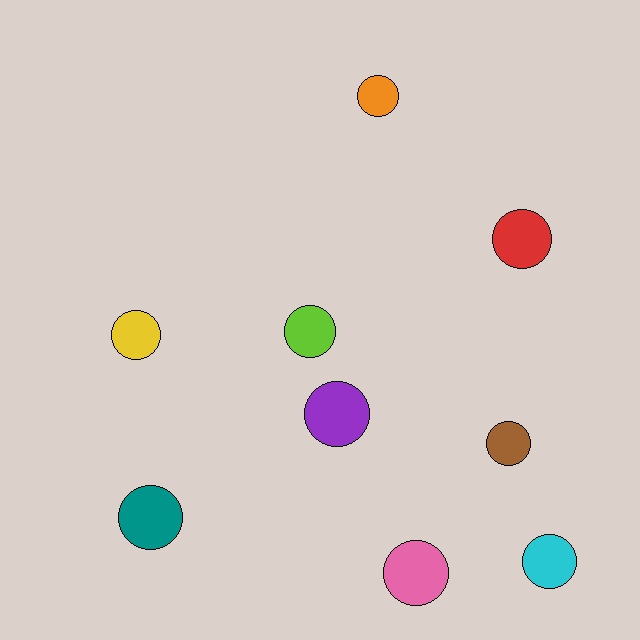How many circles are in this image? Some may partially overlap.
There are 9 circles.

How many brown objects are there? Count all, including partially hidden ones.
There is 1 brown object.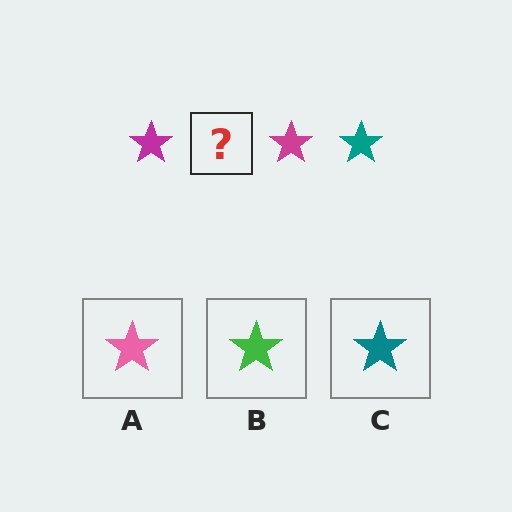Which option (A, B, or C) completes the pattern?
C.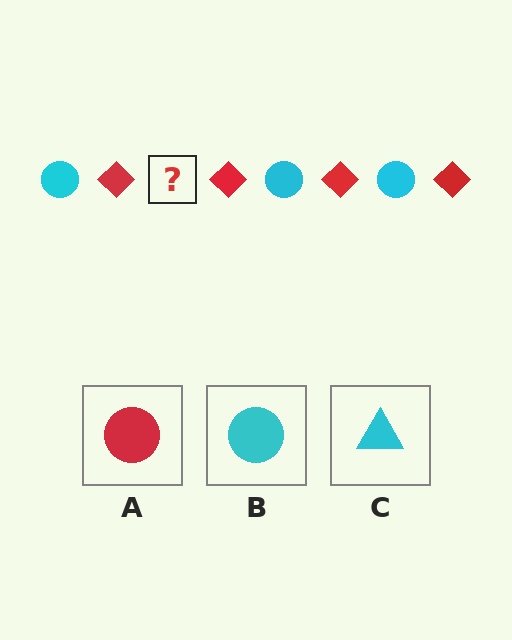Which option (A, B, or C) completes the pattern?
B.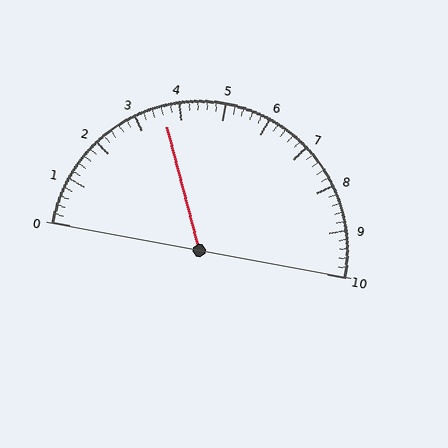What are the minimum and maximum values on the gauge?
The gauge ranges from 0 to 10.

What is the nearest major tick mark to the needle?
The nearest major tick mark is 4.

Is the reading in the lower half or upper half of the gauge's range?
The reading is in the lower half of the range (0 to 10).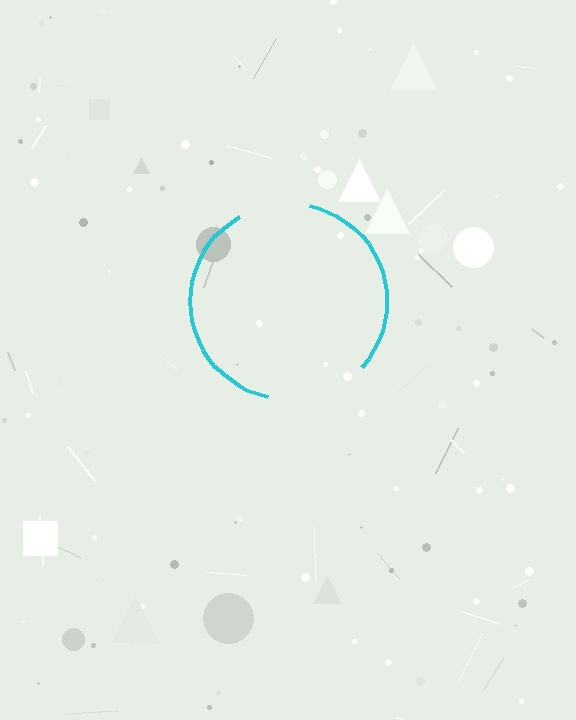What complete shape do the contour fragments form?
The contour fragments form a circle.